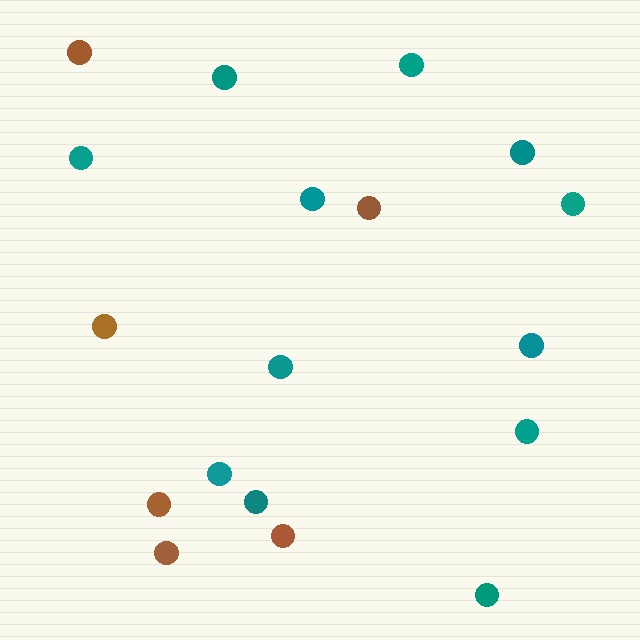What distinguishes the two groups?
There are 2 groups: one group of teal circles (12) and one group of brown circles (6).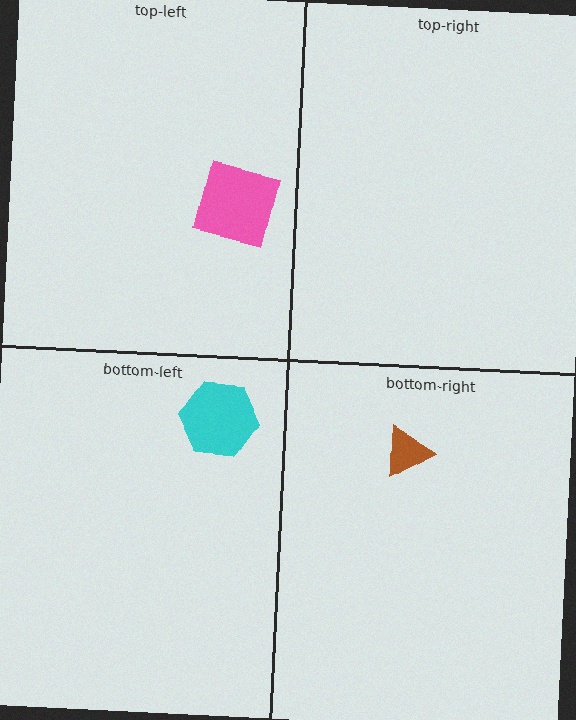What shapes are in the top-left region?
The pink square.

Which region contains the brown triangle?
The bottom-right region.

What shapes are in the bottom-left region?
The cyan hexagon.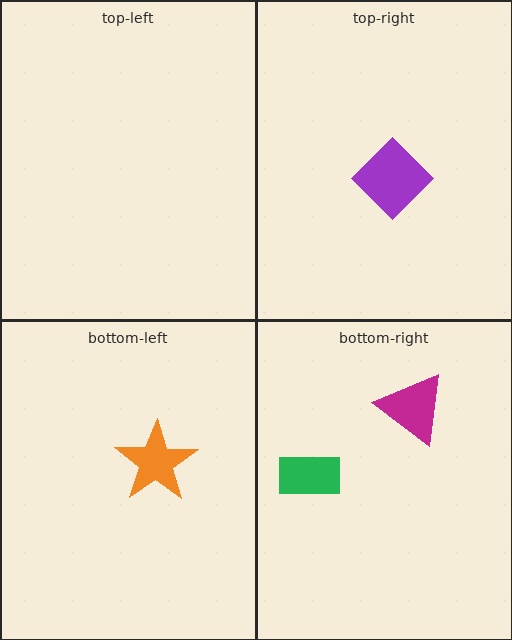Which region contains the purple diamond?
The top-right region.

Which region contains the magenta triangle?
The bottom-right region.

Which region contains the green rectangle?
The bottom-right region.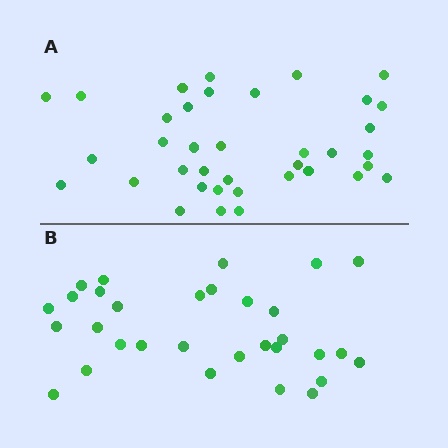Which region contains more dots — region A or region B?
Region A (the top region) has more dots.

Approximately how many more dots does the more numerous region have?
Region A has about 6 more dots than region B.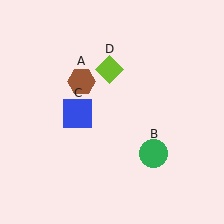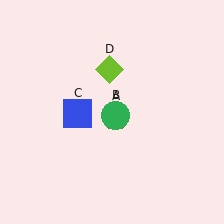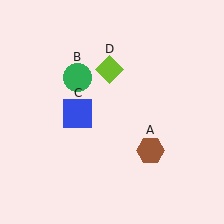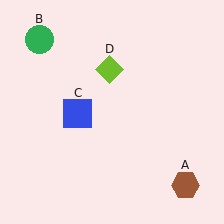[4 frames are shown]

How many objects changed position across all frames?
2 objects changed position: brown hexagon (object A), green circle (object B).